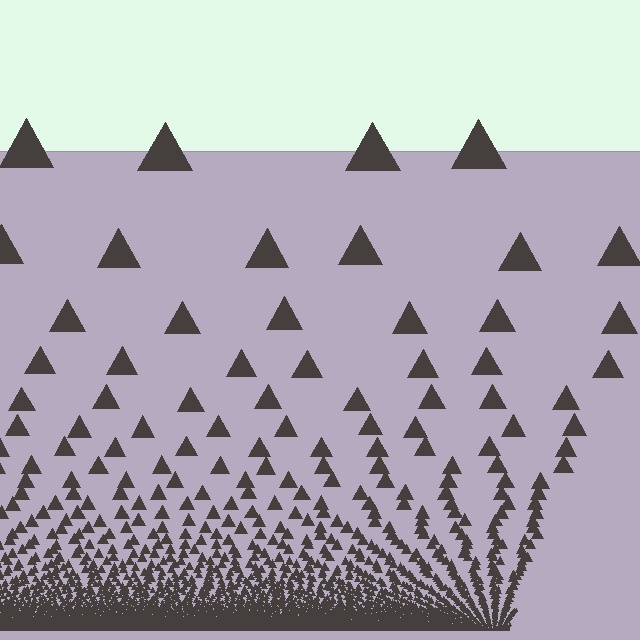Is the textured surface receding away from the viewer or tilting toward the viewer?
The surface appears to tilt toward the viewer. Texture elements get larger and sparser toward the top.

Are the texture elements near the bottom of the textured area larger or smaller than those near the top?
Smaller. The gradient is inverted — elements near the bottom are smaller and denser.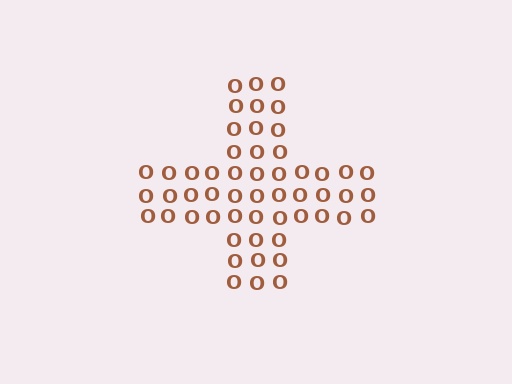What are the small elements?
The small elements are letter O's.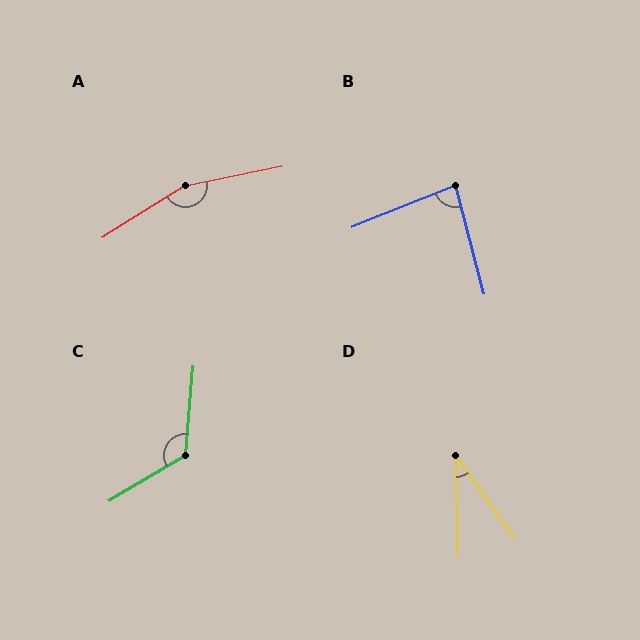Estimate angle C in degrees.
Approximately 126 degrees.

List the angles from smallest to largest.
D (35°), B (83°), C (126°), A (159°).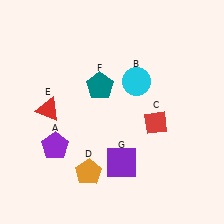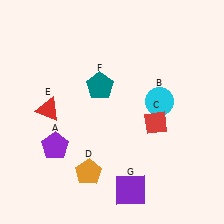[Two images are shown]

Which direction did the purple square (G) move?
The purple square (G) moved down.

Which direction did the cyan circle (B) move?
The cyan circle (B) moved right.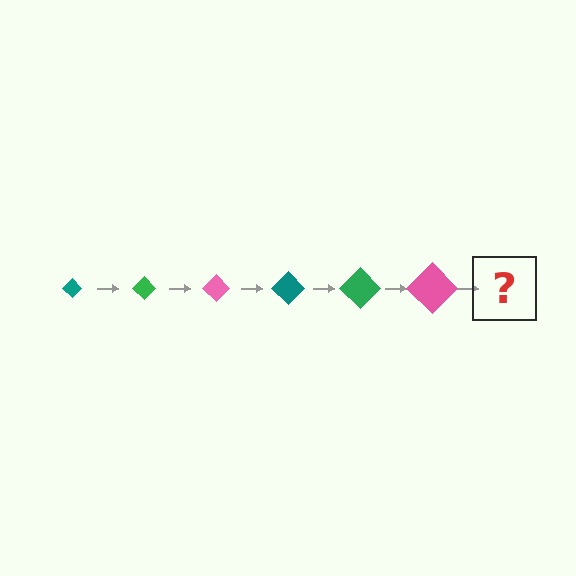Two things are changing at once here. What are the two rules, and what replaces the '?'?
The two rules are that the diamond grows larger each step and the color cycles through teal, green, and pink. The '?' should be a teal diamond, larger than the previous one.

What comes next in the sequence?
The next element should be a teal diamond, larger than the previous one.